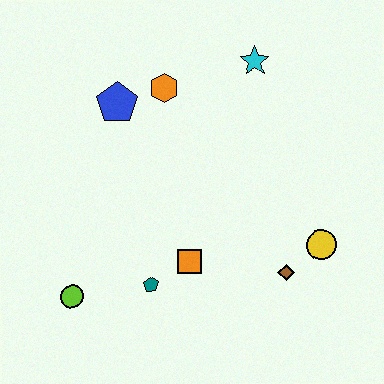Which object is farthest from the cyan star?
The lime circle is farthest from the cyan star.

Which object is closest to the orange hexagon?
The blue pentagon is closest to the orange hexagon.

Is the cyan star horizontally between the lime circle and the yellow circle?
Yes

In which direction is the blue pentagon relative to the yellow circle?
The blue pentagon is to the left of the yellow circle.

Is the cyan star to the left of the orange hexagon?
No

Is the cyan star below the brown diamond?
No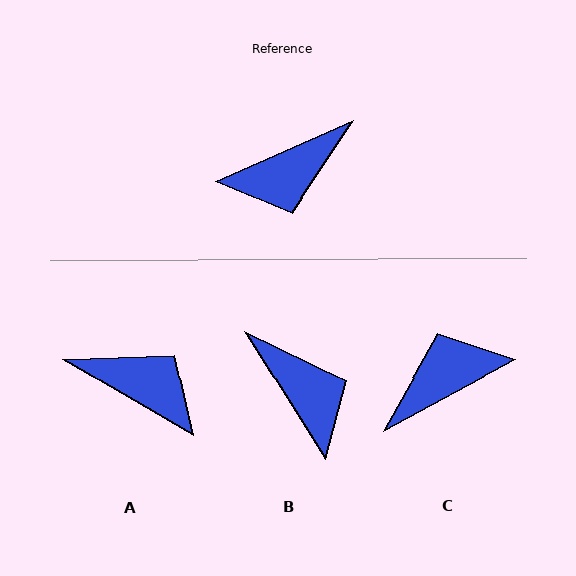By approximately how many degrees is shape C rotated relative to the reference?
Approximately 175 degrees clockwise.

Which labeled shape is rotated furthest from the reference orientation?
C, about 175 degrees away.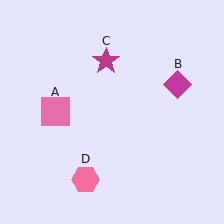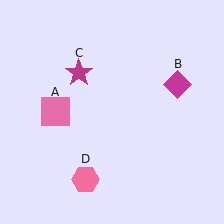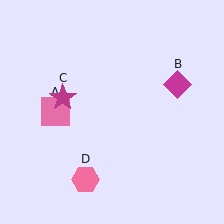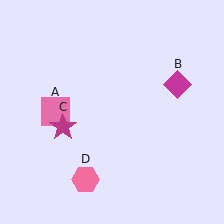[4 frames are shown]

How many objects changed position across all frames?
1 object changed position: magenta star (object C).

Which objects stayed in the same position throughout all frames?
Pink square (object A) and magenta diamond (object B) and pink hexagon (object D) remained stationary.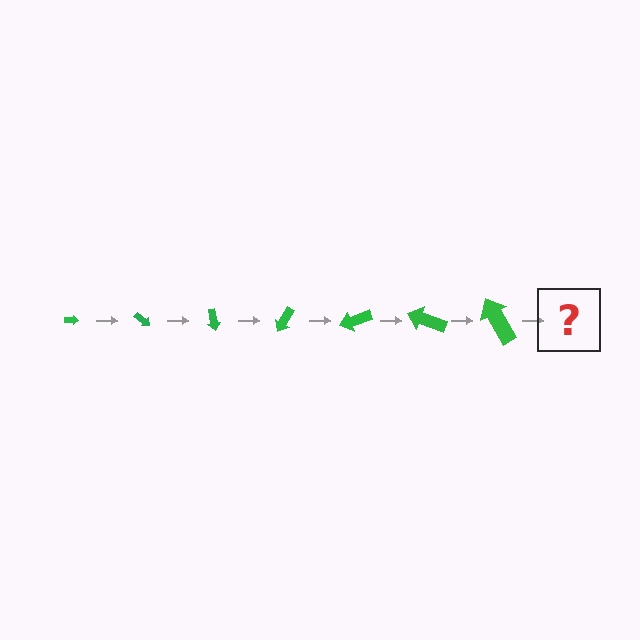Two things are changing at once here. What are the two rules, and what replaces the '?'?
The two rules are that the arrow grows larger each step and it rotates 40 degrees each step. The '?' should be an arrow, larger than the previous one and rotated 280 degrees from the start.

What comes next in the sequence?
The next element should be an arrow, larger than the previous one and rotated 280 degrees from the start.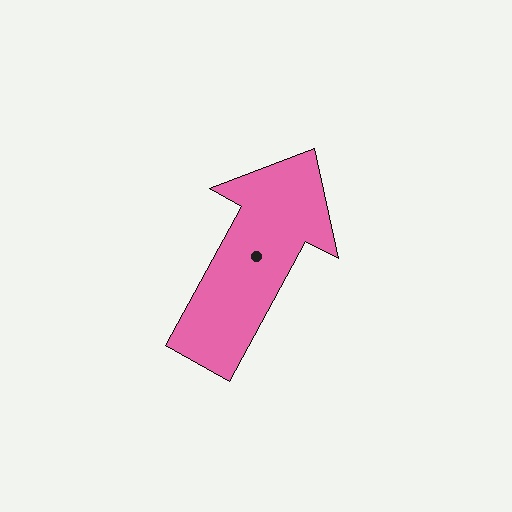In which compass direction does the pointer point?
Northeast.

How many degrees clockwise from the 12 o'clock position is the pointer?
Approximately 29 degrees.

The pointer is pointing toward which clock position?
Roughly 1 o'clock.